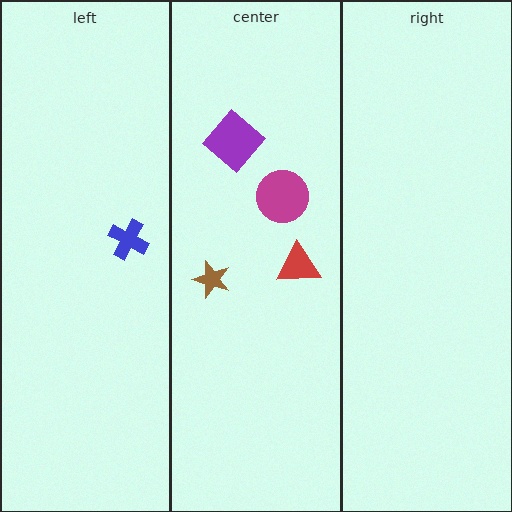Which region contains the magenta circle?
The center region.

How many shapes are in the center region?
4.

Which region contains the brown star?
The center region.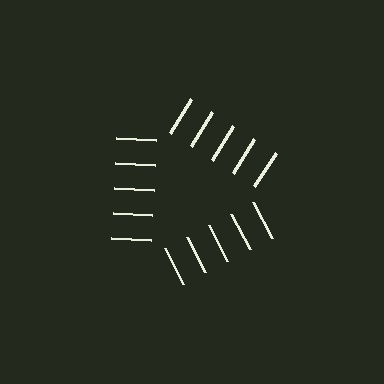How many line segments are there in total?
15 — 5 along each of the 3 edges.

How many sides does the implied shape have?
3 sides — the line-ends trace a triangle.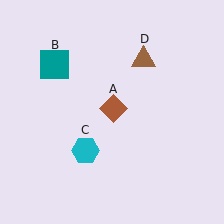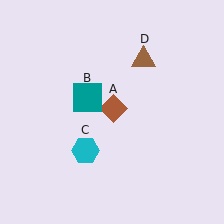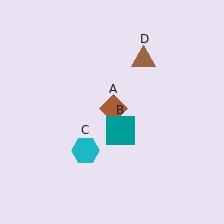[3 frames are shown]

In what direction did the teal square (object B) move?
The teal square (object B) moved down and to the right.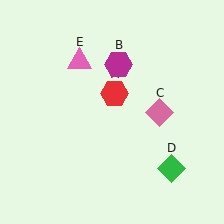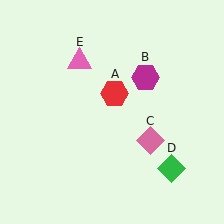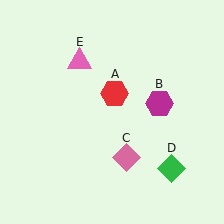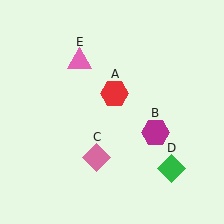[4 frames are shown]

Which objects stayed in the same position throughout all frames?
Red hexagon (object A) and green diamond (object D) and pink triangle (object E) remained stationary.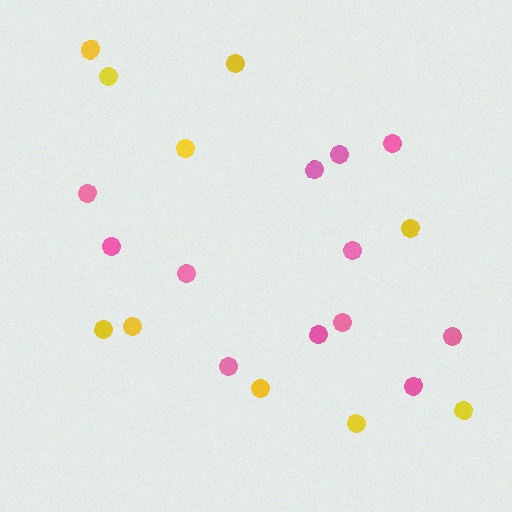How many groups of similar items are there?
There are 2 groups: one group of pink circles (12) and one group of yellow circles (10).